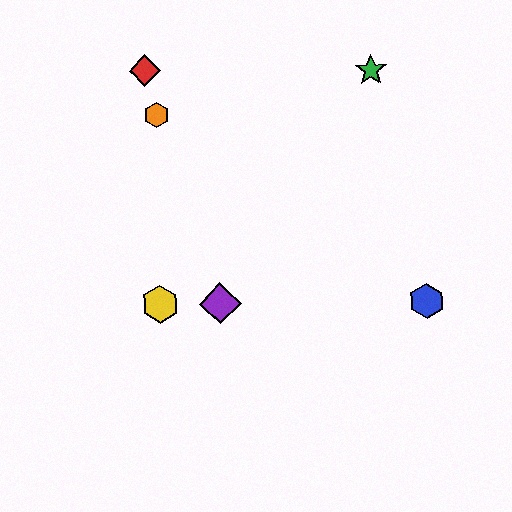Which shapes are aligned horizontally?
The blue hexagon, the yellow hexagon, the purple diamond are aligned horizontally.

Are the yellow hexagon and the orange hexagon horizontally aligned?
No, the yellow hexagon is at y≈304 and the orange hexagon is at y≈115.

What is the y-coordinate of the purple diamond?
The purple diamond is at y≈303.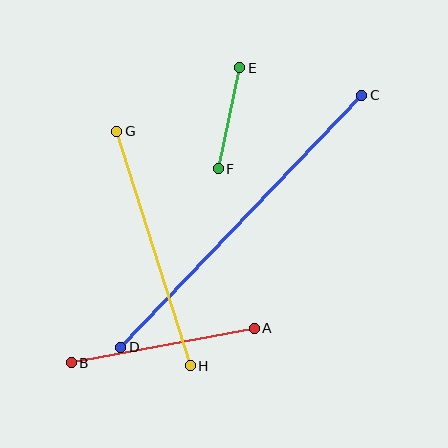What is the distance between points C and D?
The distance is approximately 349 pixels.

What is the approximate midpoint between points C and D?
The midpoint is at approximately (241, 221) pixels.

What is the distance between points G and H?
The distance is approximately 246 pixels.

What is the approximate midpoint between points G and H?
The midpoint is at approximately (154, 249) pixels.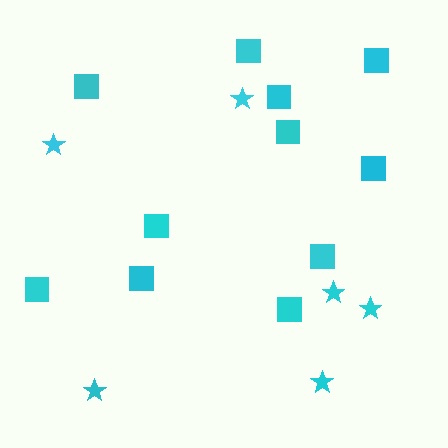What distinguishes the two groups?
There are 2 groups: one group of stars (6) and one group of squares (11).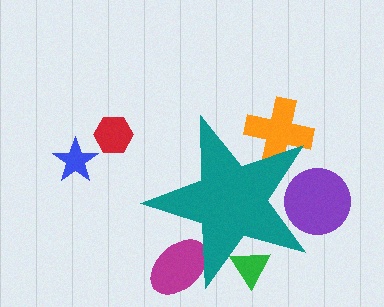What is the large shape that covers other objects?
A teal star.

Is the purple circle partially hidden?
Yes, the purple circle is partially hidden behind the teal star.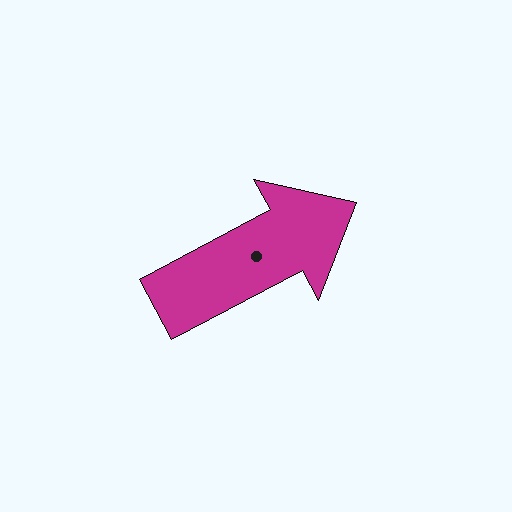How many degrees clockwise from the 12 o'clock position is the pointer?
Approximately 62 degrees.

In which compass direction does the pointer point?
Northeast.